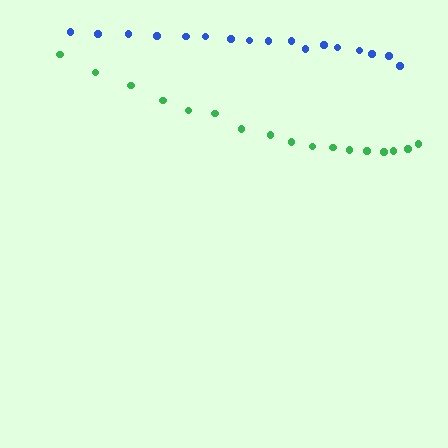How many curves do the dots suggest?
There are 2 distinct paths.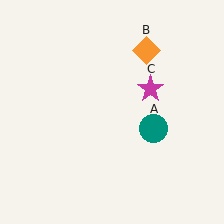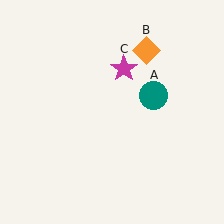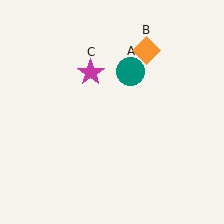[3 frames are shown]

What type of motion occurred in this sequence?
The teal circle (object A), magenta star (object C) rotated counterclockwise around the center of the scene.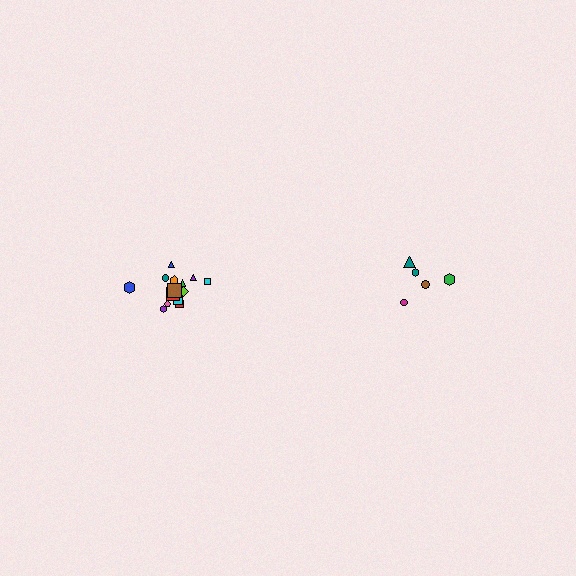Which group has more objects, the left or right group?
The left group.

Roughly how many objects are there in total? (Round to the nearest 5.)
Roughly 20 objects in total.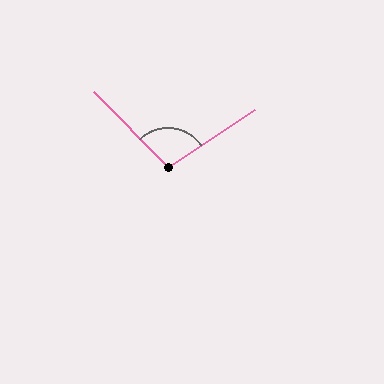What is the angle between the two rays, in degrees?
Approximately 101 degrees.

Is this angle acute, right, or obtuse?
It is obtuse.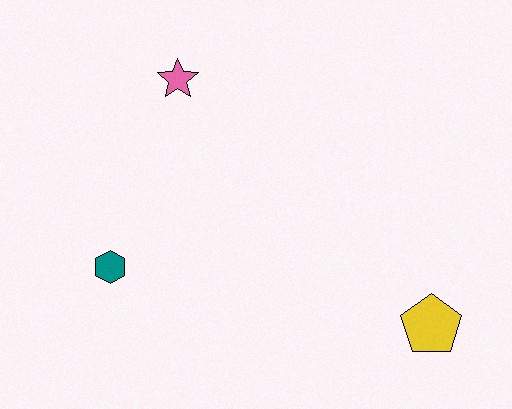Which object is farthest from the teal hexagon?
The yellow pentagon is farthest from the teal hexagon.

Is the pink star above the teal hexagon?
Yes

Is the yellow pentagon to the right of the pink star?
Yes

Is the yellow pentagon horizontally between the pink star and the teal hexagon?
No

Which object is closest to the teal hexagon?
The pink star is closest to the teal hexagon.